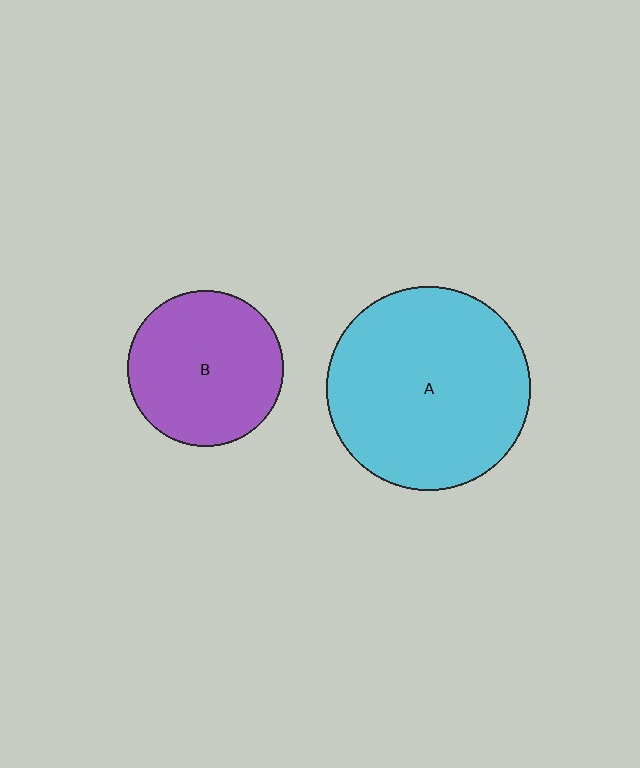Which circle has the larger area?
Circle A (cyan).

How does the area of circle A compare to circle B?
Approximately 1.7 times.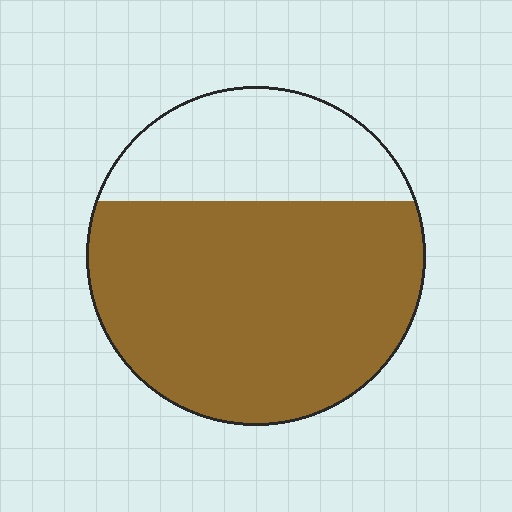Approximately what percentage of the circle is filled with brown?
Approximately 70%.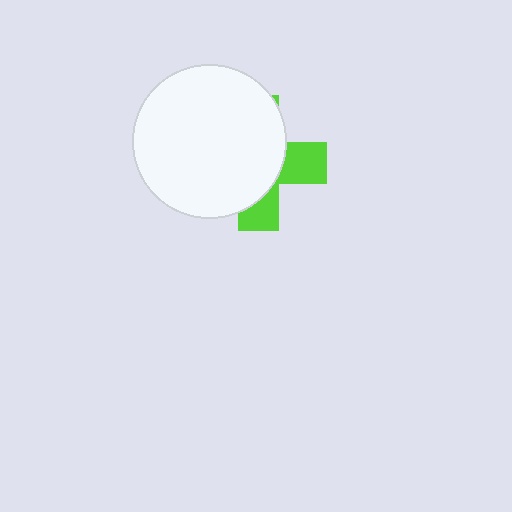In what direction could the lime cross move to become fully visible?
The lime cross could move right. That would shift it out from behind the white circle entirely.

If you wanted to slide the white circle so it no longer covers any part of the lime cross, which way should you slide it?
Slide it left — that is the most direct way to separate the two shapes.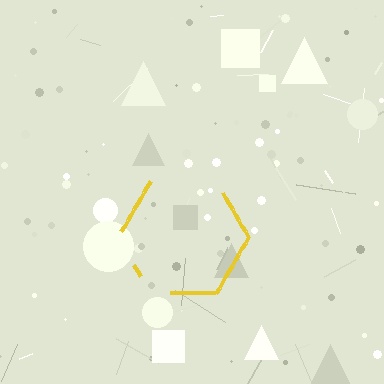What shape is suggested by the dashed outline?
The dashed outline suggests a hexagon.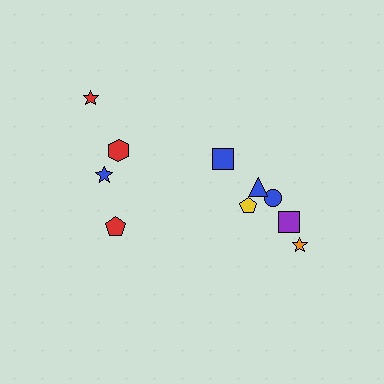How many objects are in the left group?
There are 4 objects.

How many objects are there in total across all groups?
There are 10 objects.